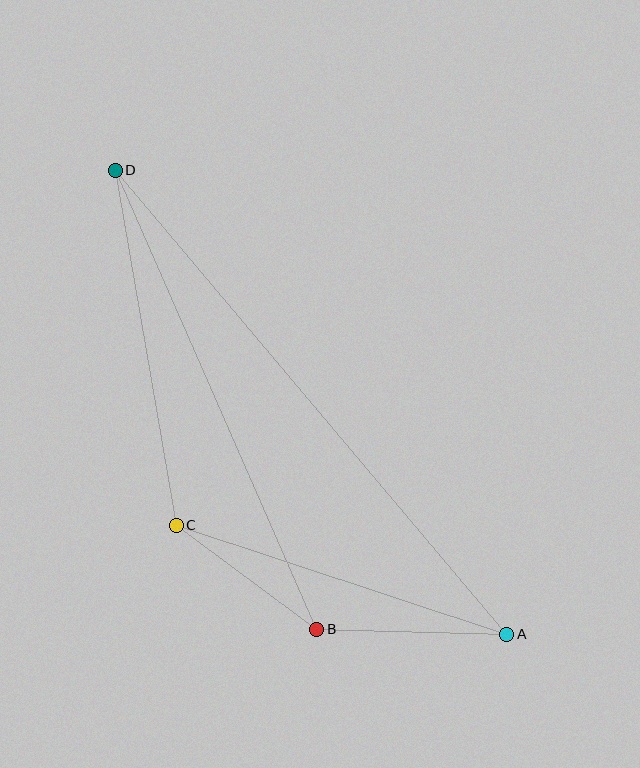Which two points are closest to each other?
Points B and C are closest to each other.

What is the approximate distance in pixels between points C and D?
The distance between C and D is approximately 360 pixels.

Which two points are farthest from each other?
Points A and D are farthest from each other.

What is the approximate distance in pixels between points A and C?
The distance between A and C is approximately 348 pixels.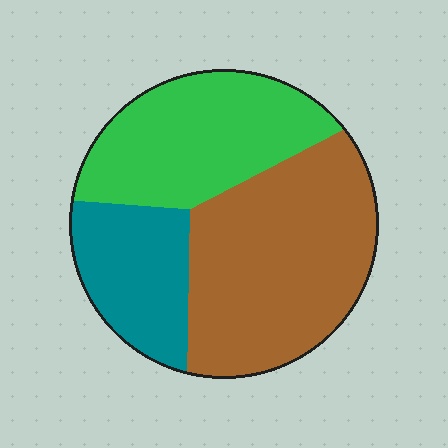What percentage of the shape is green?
Green covers 33% of the shape.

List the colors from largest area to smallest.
From largest to smallest: brown, green, teal.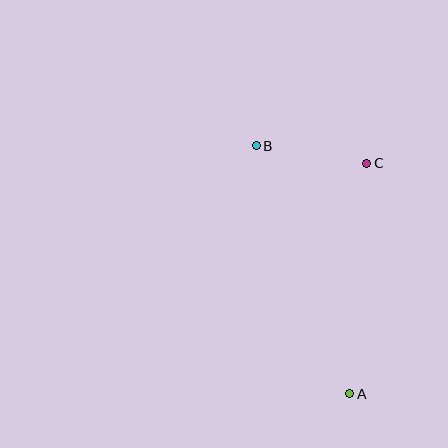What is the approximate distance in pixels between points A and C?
The distance between A and C is approximately 231 pixels.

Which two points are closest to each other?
Points B and C are closest to each other.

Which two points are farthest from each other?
Points A and B are farthest from each other.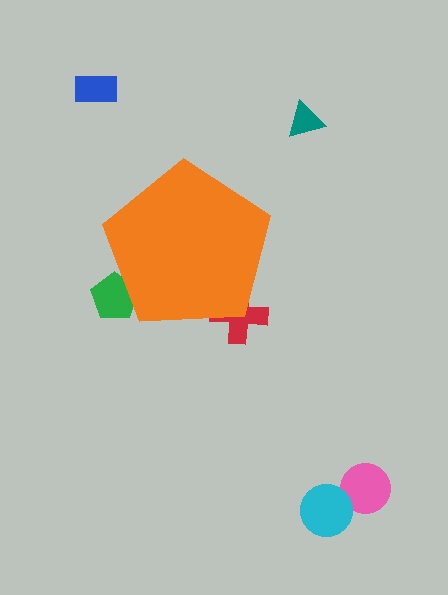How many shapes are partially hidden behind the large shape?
2 shapes are partially hidden.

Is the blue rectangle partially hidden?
No, the blue rectangle is fully visible.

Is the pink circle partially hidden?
No, the pink circle is fully visible.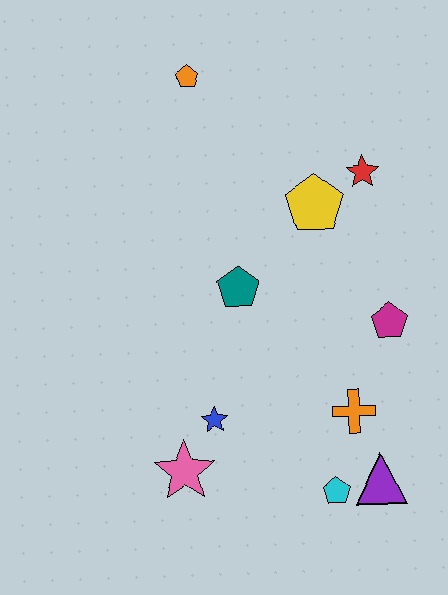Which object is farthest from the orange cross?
The orange pentagon is farthest from the orange cross.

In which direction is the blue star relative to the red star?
The blue star is below the red star.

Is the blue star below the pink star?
No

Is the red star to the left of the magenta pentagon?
Yes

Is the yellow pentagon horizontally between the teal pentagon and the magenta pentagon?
Yes